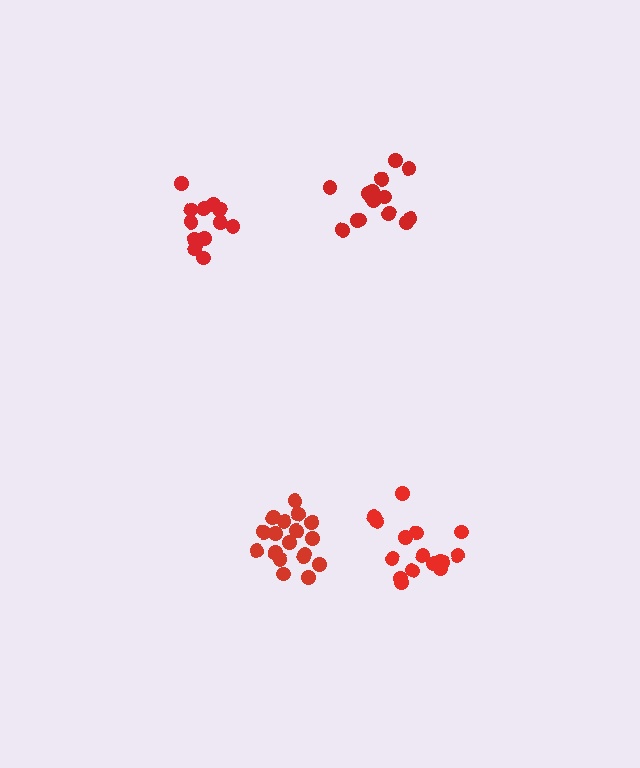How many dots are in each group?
Group 1: 12 dots, Group 2: 18 dots, Group 3: 16 dots, Group 4: 16 dots (62 total).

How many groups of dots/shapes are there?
There are 4 groups.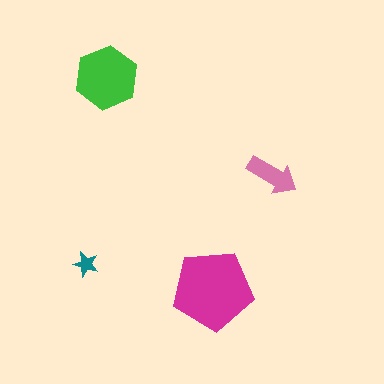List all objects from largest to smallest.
The magenta pentagon, the green hexagon, the pink arrow, the teal star.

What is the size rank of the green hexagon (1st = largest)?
2nd.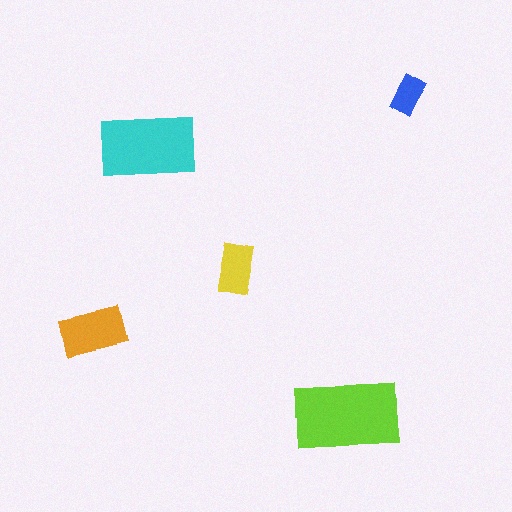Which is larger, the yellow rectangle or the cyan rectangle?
The cyan one.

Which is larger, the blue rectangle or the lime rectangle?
The lime one.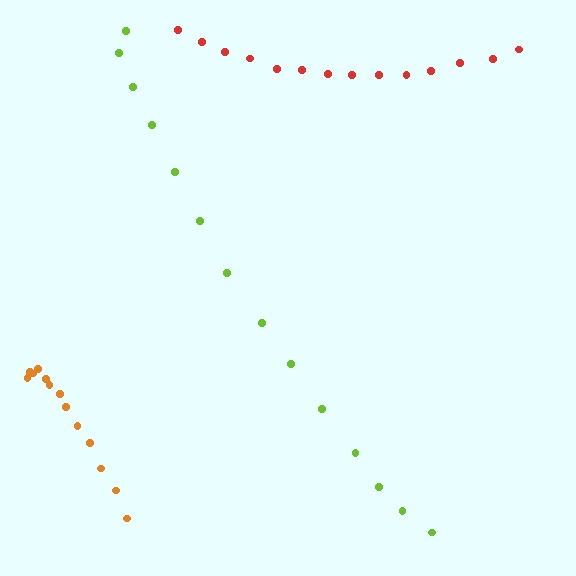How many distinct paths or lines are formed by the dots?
There are 3 distinct paths.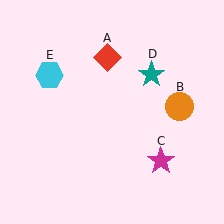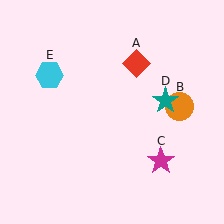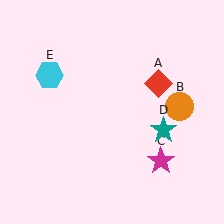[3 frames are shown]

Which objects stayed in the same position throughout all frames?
Orange circle (object B) and magenta star (object C) and cyan hexagon (object E) remained stationary.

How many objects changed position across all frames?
2 objects changed position: red diamond (object A), teal star (object D).